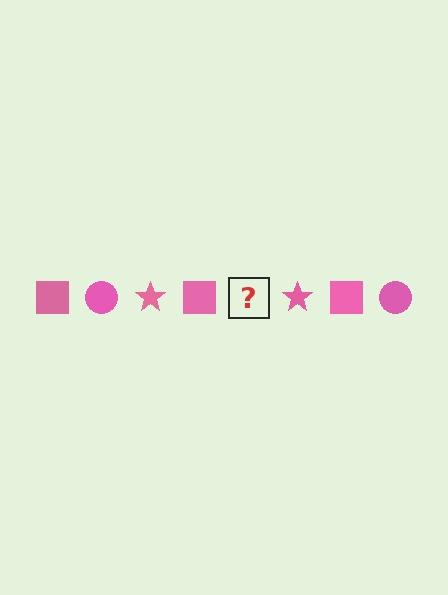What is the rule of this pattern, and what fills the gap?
The rule is that the pattern cycles through square, circle, star shapes in pink. The gap should be filled with a pink circle.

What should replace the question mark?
The question mark should be replaced with a pink circle.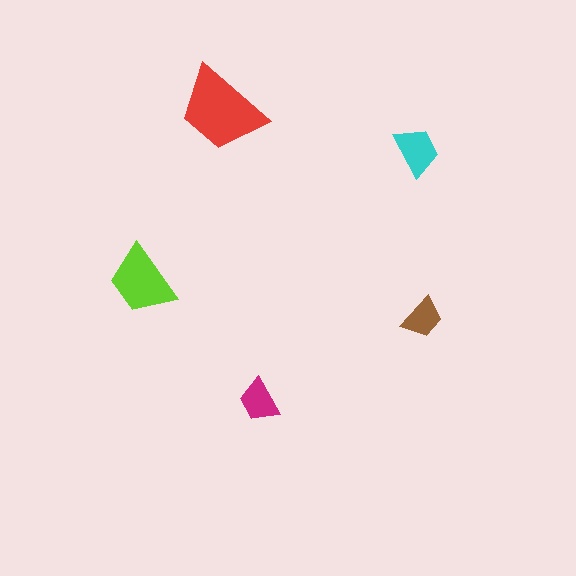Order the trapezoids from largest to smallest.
the red one, the lime one, the cyan one, the magenta one, the brown one.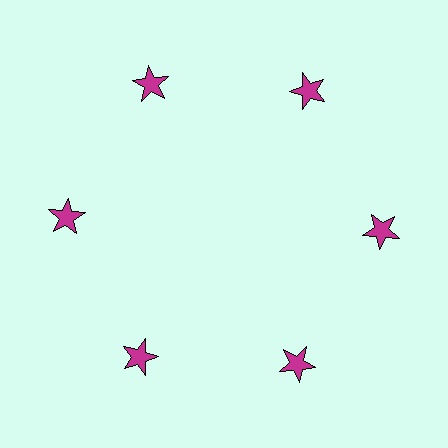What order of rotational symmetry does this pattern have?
This pattern has 6-fold rotational symmetry.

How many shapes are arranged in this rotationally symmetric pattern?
There are 6 shapes, arranged in 6 groups of 1.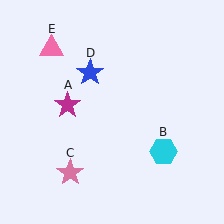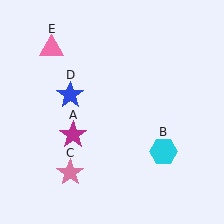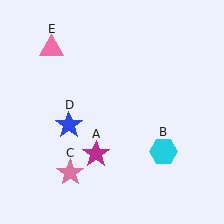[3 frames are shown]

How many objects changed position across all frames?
2 objects changed position: magenta star (object A), blue star (object D).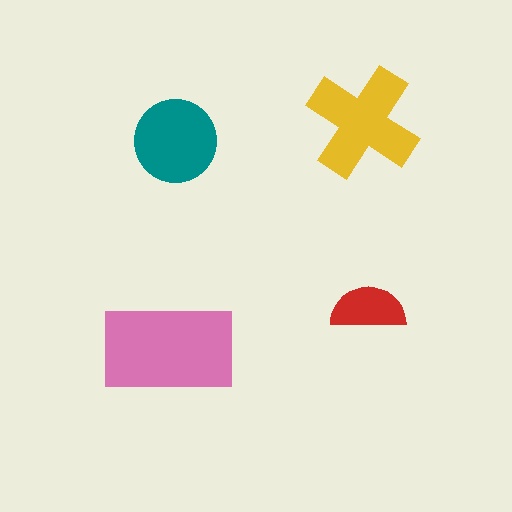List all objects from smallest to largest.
The red semicircle, the teal circle, the yellow cross, the pink rectangle.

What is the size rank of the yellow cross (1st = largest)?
2nd.